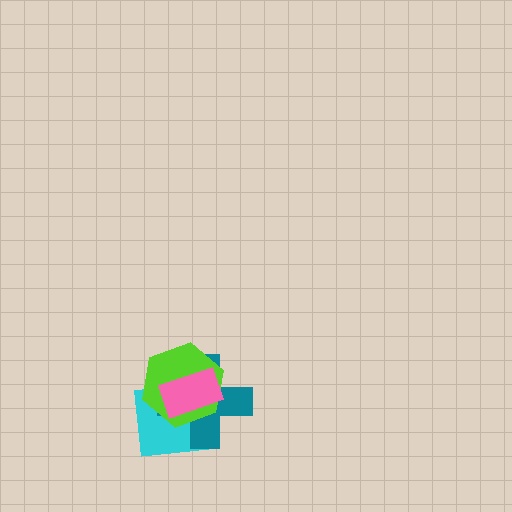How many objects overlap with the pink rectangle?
3 objects overlap with the pink rectangle.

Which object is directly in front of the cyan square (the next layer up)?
The teal cross is directly in front of the cyan square.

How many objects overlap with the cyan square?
3 objects overlap with the cyan square.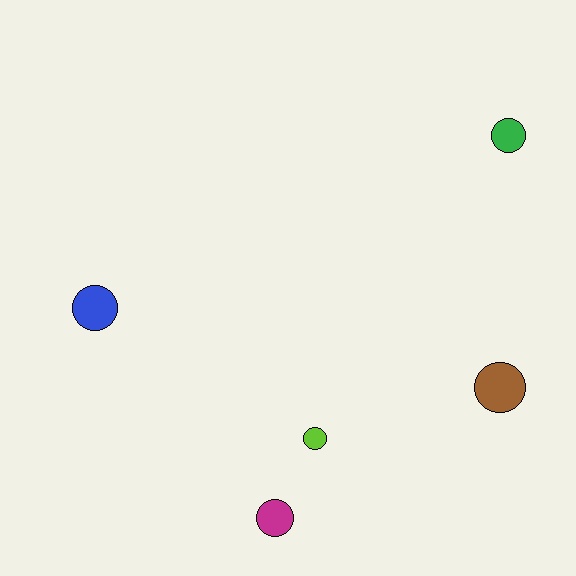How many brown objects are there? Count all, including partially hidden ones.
There is 1 brown object.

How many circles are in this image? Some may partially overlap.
There are 5 circles.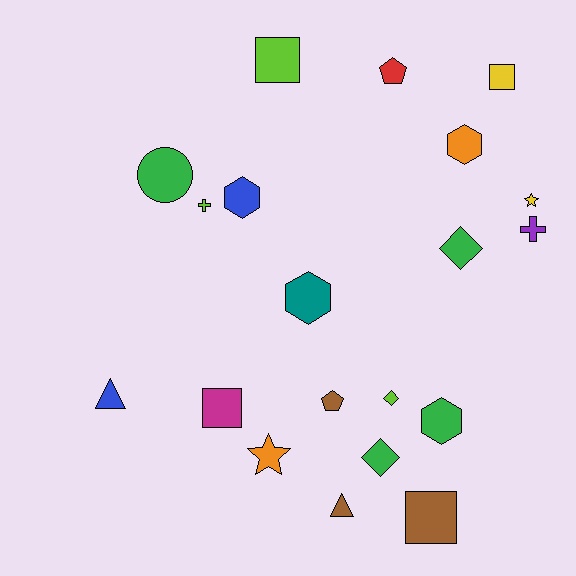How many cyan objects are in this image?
There are no cyan objects.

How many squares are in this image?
There are 4 squares.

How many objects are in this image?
There are 20 objects.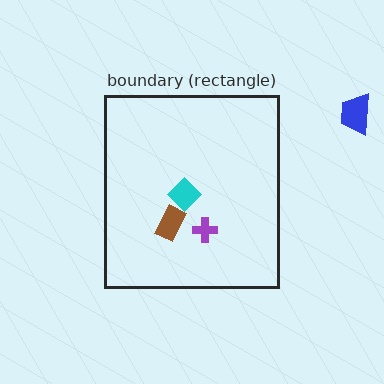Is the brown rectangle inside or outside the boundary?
Inside.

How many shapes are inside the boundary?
3 inside, 1 outside.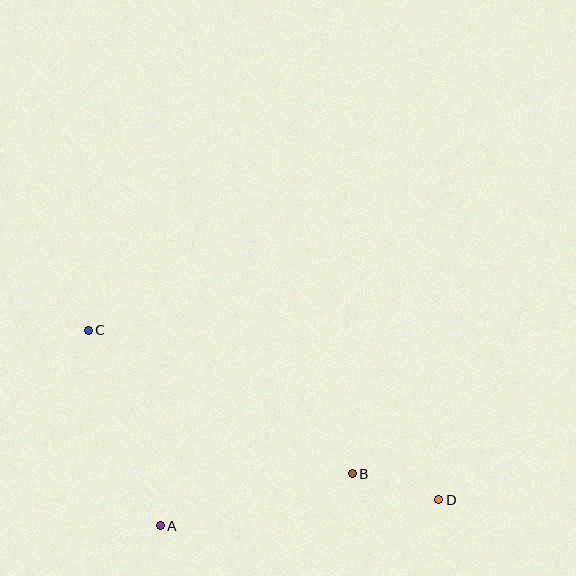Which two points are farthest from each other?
Points C and D are farthest from each other.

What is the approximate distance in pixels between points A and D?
The distance between A and D is approximately 280 pixels.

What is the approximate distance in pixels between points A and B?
The distance between A and B is approximately 199 pixels.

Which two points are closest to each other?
Points B and D are closest to each other.